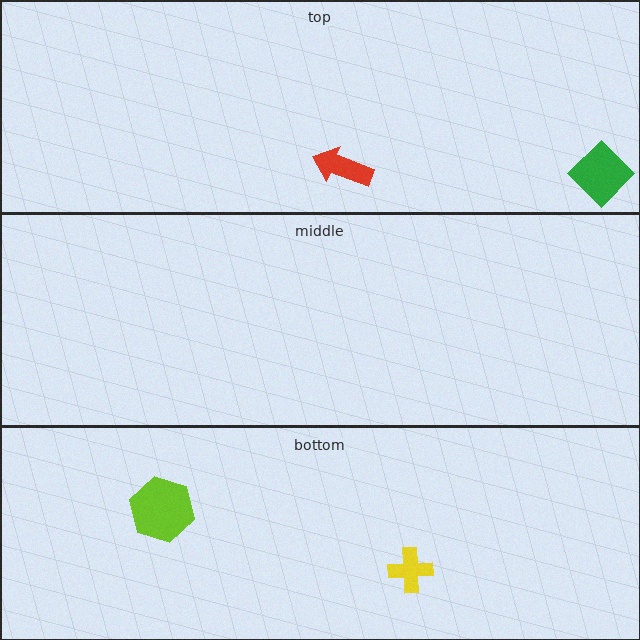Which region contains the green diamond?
The top region.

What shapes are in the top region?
The green diamond, the red arrow.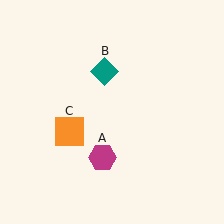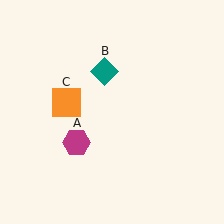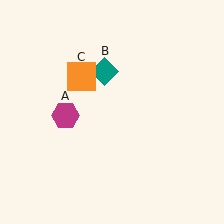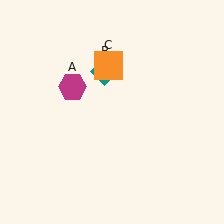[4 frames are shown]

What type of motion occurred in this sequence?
The magenta hexagon (object A), orange square (object C) rotated clockwise around the center of the scene.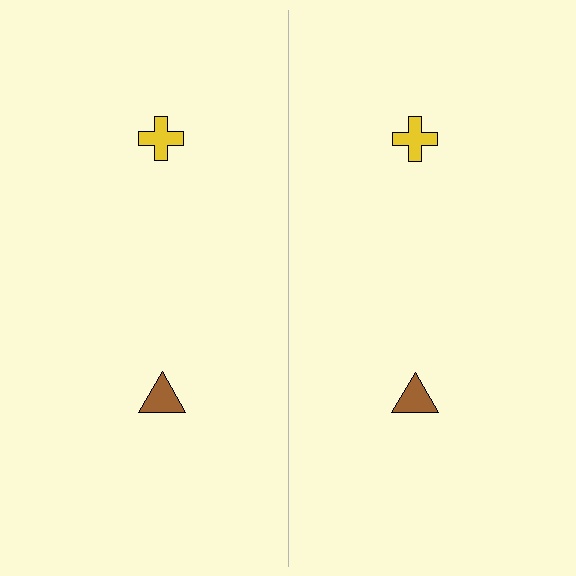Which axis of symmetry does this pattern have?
The pattern has a vertical axis of symmetry running through the center of the image.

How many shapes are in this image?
There are 4 shapes in this image.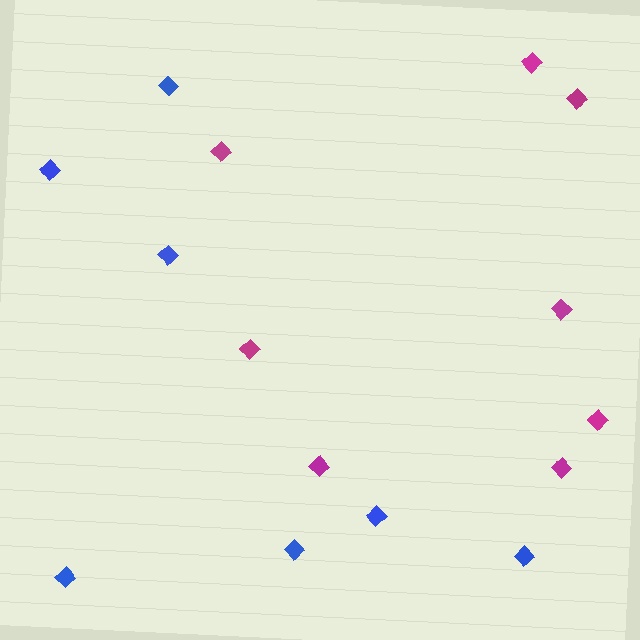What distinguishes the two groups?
There are 2 groups: one group of blue diamonds (7) and one group of magenta diamonds (8).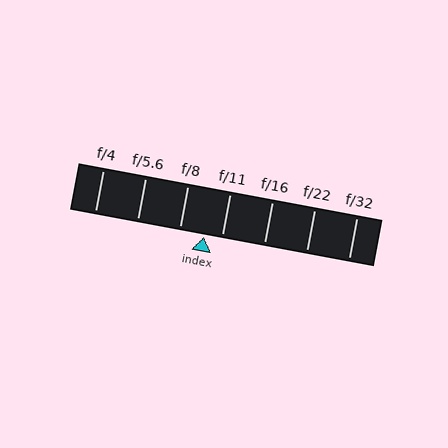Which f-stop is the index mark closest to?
The index mark is closest to f/11.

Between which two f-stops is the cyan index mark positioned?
The index mark is between f/8 and f/11.